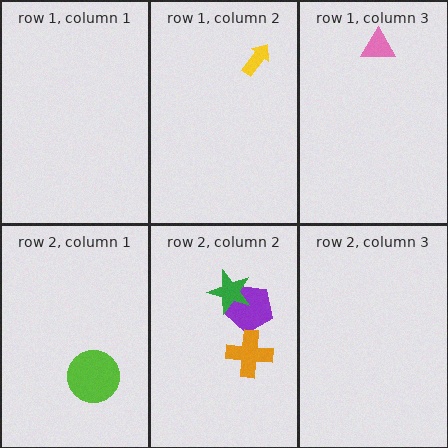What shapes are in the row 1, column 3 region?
The pink triangle.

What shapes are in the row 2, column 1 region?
The lime circle.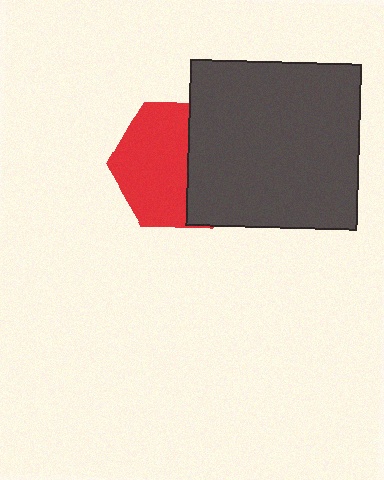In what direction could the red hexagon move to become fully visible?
The red hexagon could move left. That would shift it out from behind the dark gray rectangle entirely.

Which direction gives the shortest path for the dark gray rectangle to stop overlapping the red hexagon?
Moving right gives the shortest separation.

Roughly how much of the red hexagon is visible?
About half of it is visible (roughly 59%).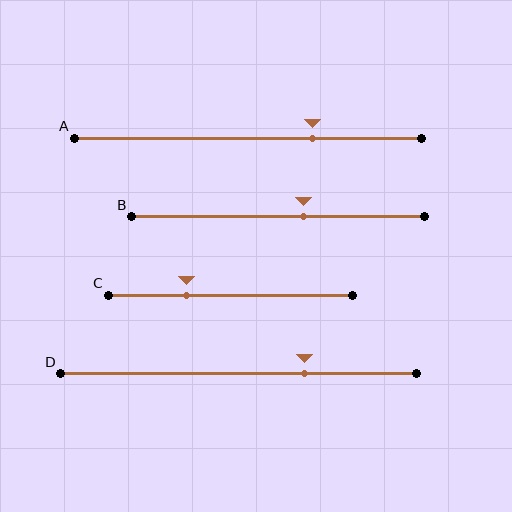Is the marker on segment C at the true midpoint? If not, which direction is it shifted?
No, the marker on segment C is shifted to the left by about 18% of the segment length.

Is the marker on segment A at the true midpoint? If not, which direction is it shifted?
No, the marker on segment A is shifted to the right by about 19% of the segment length.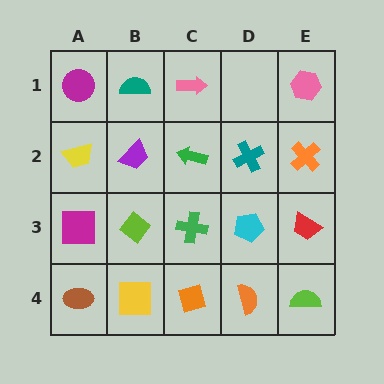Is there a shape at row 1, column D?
No, that cell is empty.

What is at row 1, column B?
A teal semicircle.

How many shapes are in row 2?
5 shapes.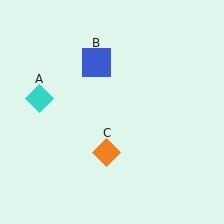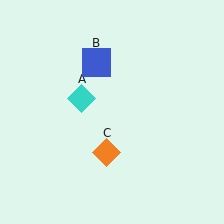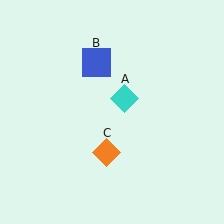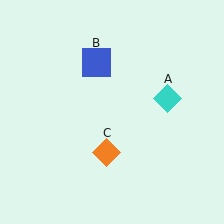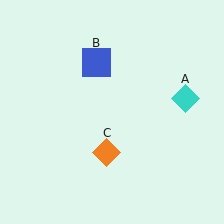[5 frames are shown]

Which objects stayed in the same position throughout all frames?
Blue square (object B) and orange diamond (object C) remained stationary.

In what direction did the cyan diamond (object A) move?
The cyan diamond (object A) moved right.